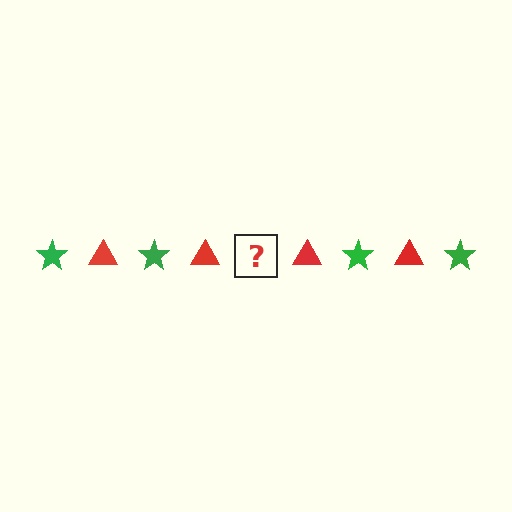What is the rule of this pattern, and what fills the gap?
The rule is that the pattern alternates between green star and red triangle. The gap should be filled with a green star.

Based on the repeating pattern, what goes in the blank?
The blank should be a green star.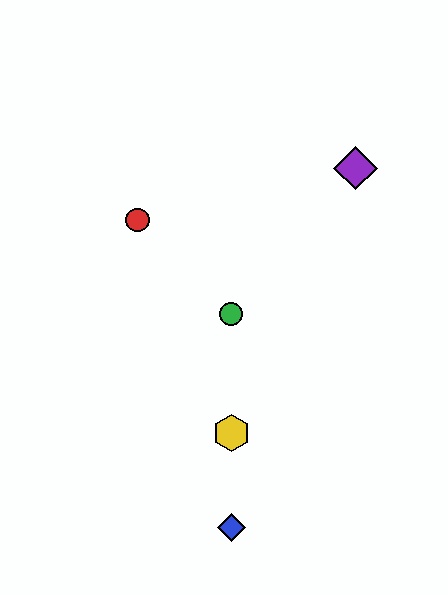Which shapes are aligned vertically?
The blue diamond, the green circle, the yellow hexagon are aligned vertically.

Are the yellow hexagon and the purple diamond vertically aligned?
No, the yellow hexagon is at x≈231 and the purple diamond is at x≈355.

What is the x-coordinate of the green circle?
The green circle is at x≈231.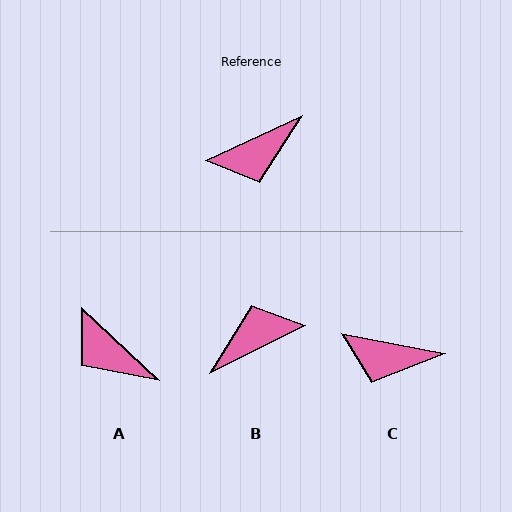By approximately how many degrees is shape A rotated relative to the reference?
Approximately 68 degrees clockwise.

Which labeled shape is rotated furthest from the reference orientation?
B, about 178 degrees away.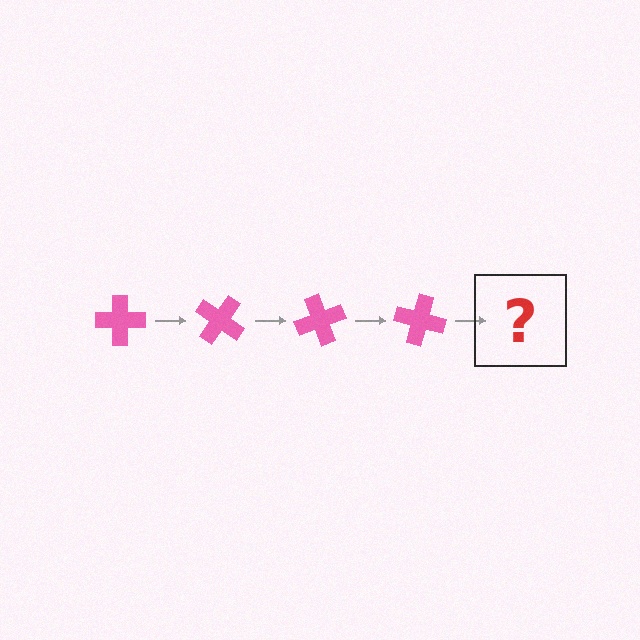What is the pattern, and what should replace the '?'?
The pattern is that the cross rotates 35 degrees each step. The '?' should be a pink cross rotated 140 degrees.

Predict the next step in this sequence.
The next step is a pink cross rotated 140 degrees.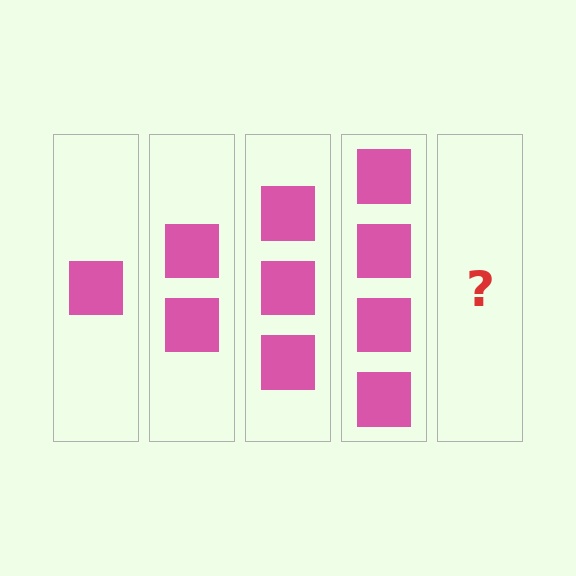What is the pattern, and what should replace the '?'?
The pattern is that each step adds one more square. The '?' should be 5 squares.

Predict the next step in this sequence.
The next step is 5 squares.